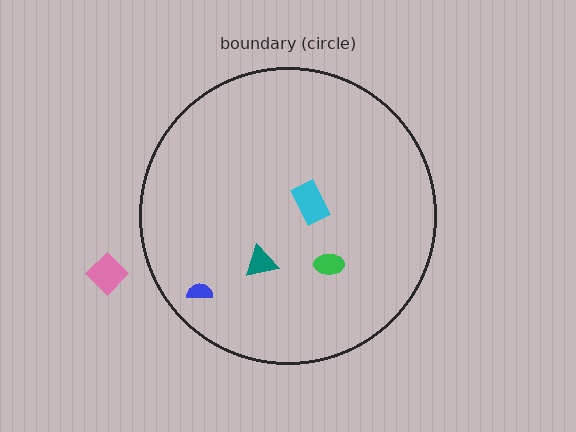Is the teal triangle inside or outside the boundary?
Inside.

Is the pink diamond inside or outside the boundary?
Outside.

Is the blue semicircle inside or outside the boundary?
Inside.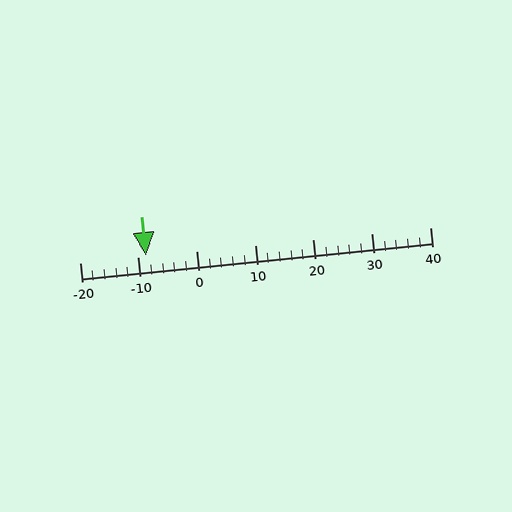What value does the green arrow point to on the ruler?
The green arrow points to approximately -9.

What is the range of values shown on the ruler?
The ruler shows values from -20 to 40.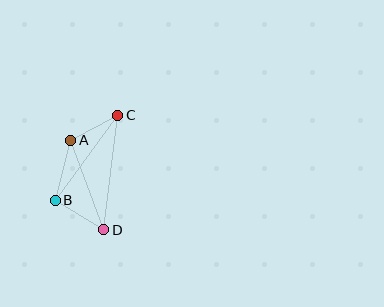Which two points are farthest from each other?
Points C and D are farthest from each other.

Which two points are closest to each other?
Points A and C are closest to each other.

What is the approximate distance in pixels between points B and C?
The distance between B and C is approximately 106 pixels.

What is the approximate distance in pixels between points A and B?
The distance between A and B is approximately 62 pixels.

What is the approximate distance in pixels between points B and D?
The distance between B and D is approximately 57 pixels.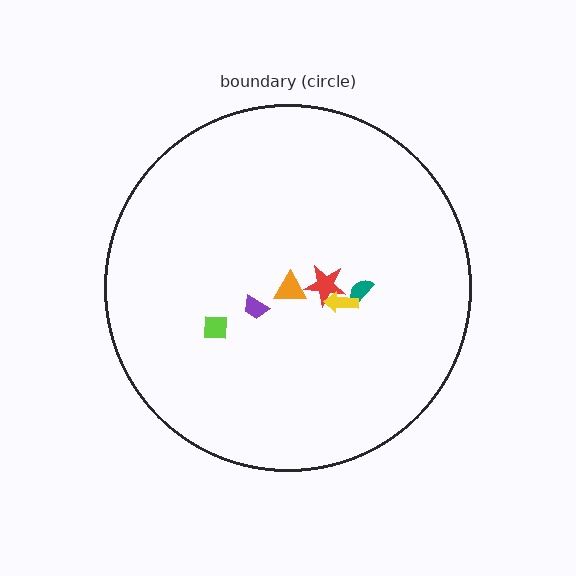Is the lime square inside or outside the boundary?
Inside.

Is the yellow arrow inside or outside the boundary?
Inside.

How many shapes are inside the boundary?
6 inside, 0 outside.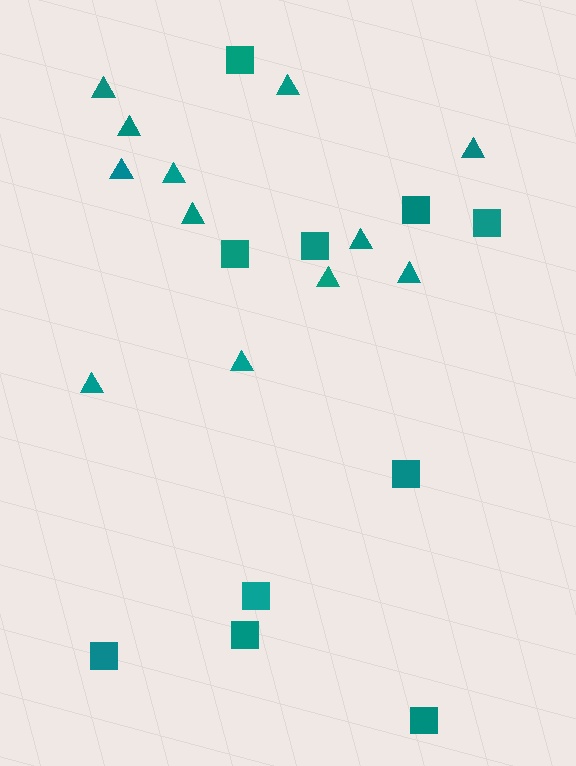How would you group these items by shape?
There are 2 groups: one group of triangles (12) and one group of squares (10).